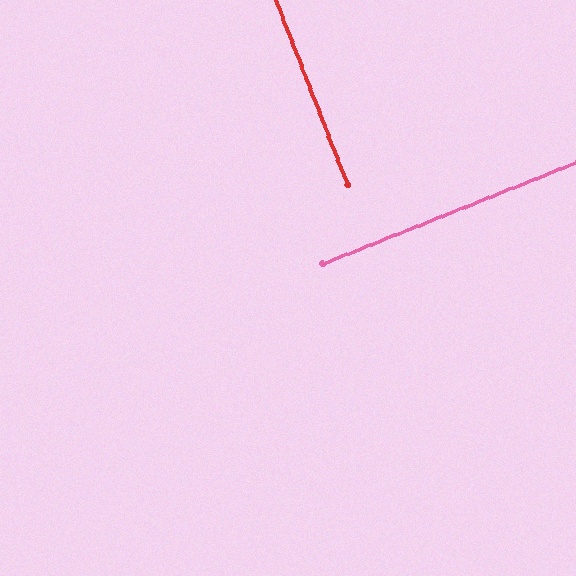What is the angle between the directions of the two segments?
Approximately 89 degrees.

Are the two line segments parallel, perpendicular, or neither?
Perpendicular — they meet at approximately 89°.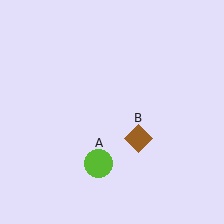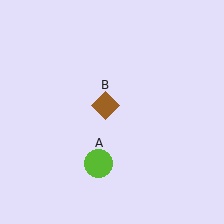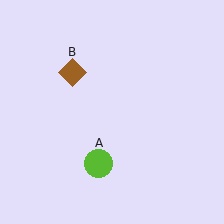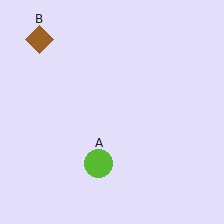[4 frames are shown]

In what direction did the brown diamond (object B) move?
The brown diamond (object B) moved up and to the left.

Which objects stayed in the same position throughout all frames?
Lime circle (object A) remained stationary.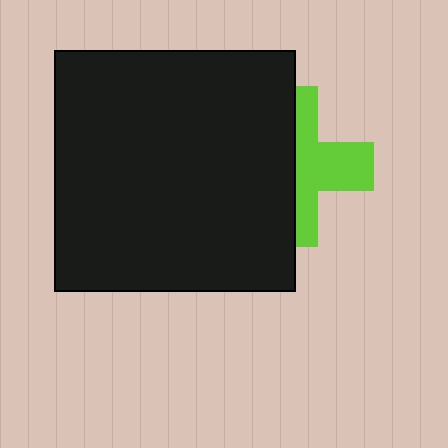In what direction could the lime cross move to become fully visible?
The lime cross could move right. That would shift it out from behind the black square entirely.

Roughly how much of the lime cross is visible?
About half of it is visible (roughly 48%).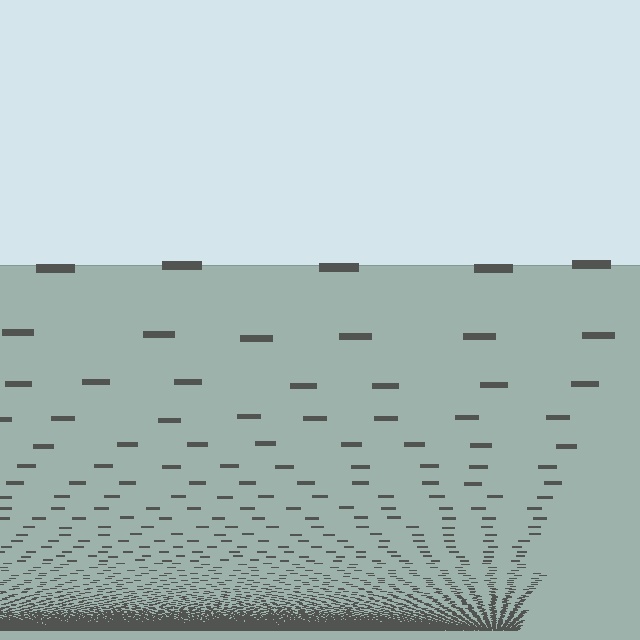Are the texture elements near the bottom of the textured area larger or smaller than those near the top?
Smaller. The gradient is inverted — elements near the bottom are smaller and denser.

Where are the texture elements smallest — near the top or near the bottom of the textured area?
Near the bottom.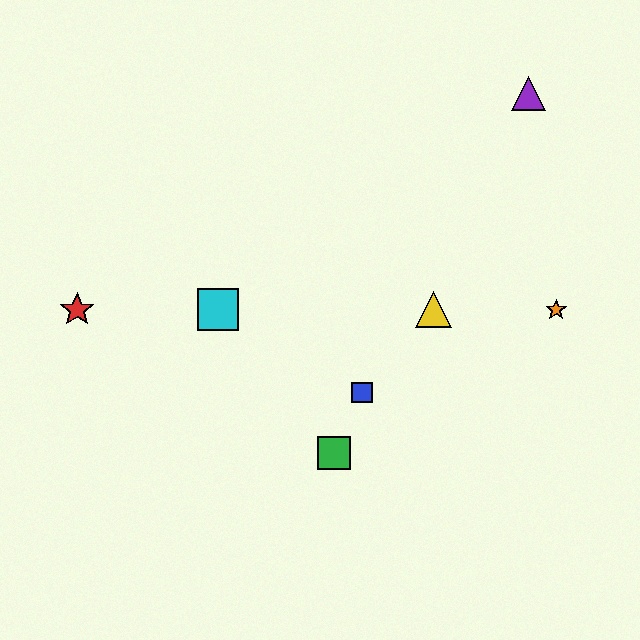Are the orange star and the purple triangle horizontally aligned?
No, the orange star is at y≈310 and the purple triangle is at y≈94.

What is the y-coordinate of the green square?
The green square is at y≈453.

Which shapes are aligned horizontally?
The red star, the yellow triangle, the orange star, the cyan square are aligned horizontally.